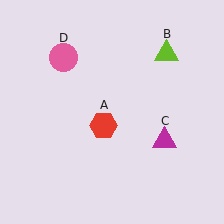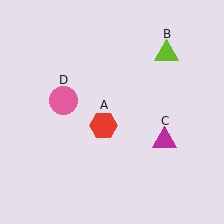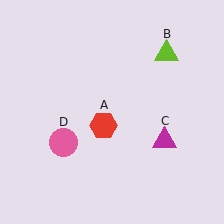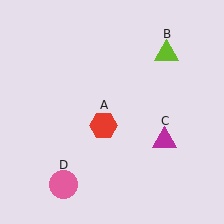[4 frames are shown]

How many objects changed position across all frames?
1 object changed position: pink circle (object D).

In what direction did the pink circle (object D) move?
The pink circle (object D) moved down.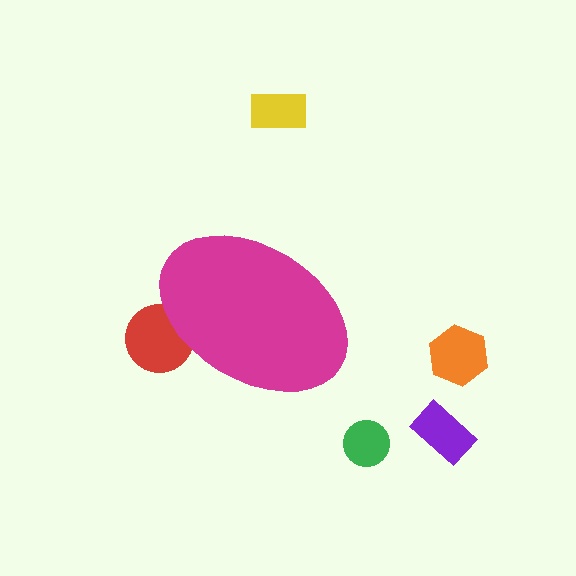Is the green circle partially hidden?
No, the green circle is fully visible.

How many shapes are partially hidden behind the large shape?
1 shape is partially hidden.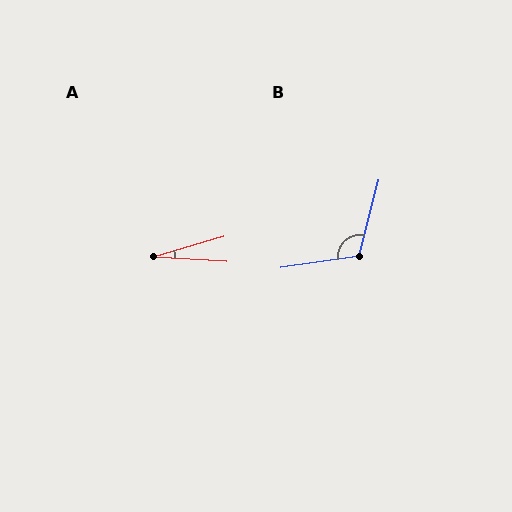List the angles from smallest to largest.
A (20°), B (112°).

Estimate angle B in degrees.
Approximately 112 degrees.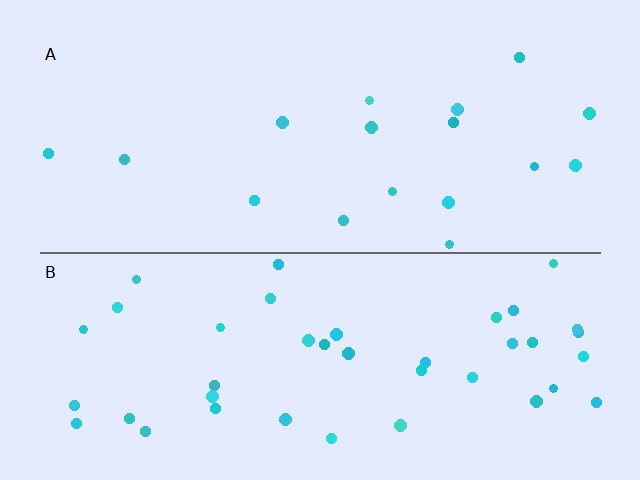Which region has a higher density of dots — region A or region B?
B (the bottom).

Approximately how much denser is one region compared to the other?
Approximately 2.4× — region B over region A.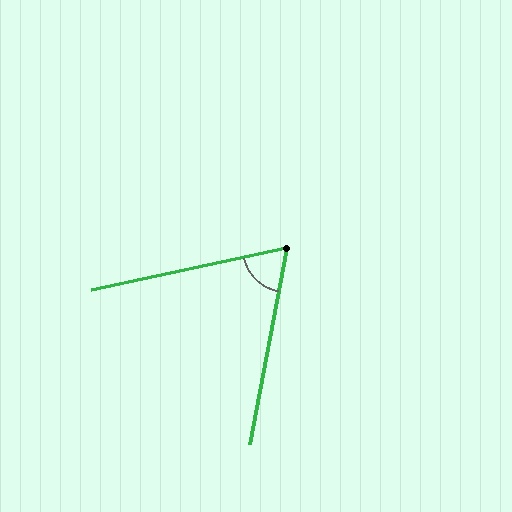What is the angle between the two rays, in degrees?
Approximately 67 degrees.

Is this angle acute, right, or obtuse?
It is acute.